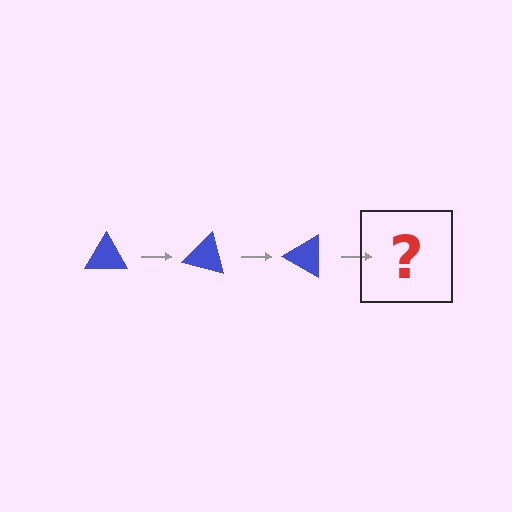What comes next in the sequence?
The next element should be a blue triangle rotated 45 degrees.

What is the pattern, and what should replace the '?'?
The pattern is that the triangle rotates 15 degrees each step. The '?' should be a blue triangle rotated 45 degrees.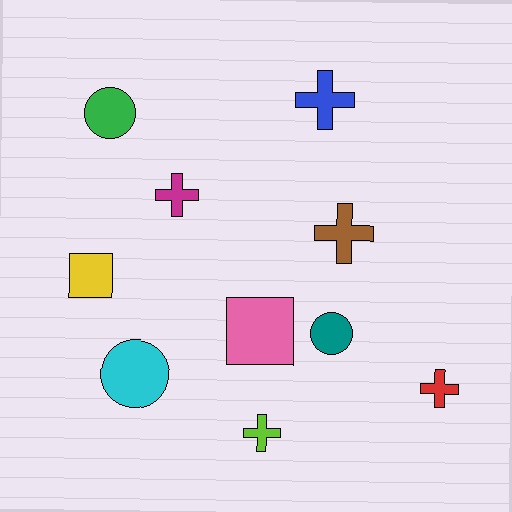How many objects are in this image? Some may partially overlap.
There are 10 objects.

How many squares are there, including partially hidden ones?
There are 2 squares.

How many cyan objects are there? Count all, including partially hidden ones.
There is 1 cyan object.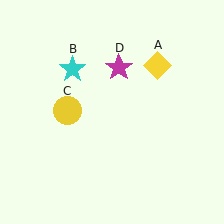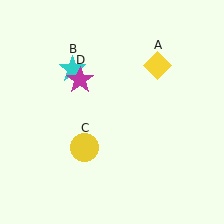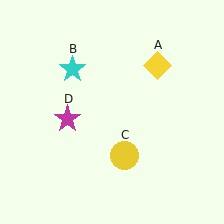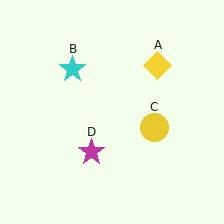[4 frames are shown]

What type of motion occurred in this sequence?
The yellow circle (object C), magenta star (object D) rotated counterclockwise around the center of the scene.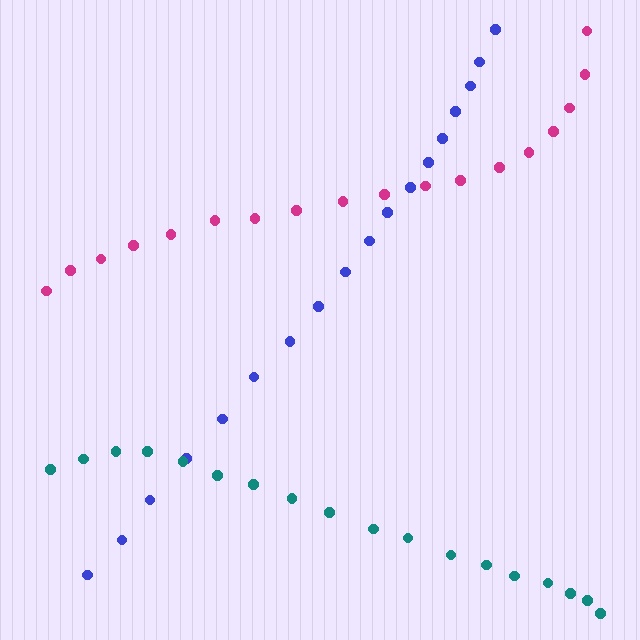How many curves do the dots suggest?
There are 3 distinct paths.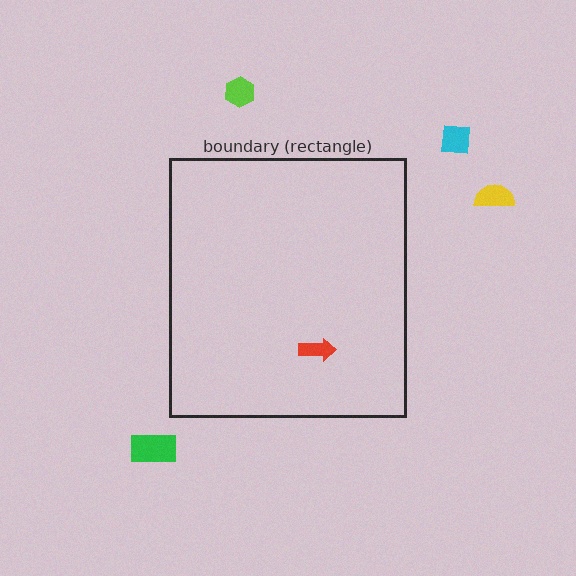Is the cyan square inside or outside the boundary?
Outside.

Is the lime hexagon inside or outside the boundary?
Outside.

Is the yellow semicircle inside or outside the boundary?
Outside.